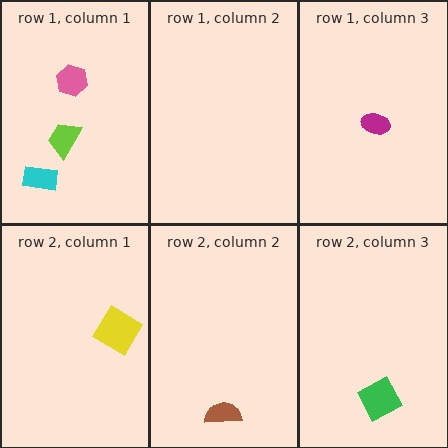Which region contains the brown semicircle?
The row 2, column 2 region.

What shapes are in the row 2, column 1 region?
The yellow diamond.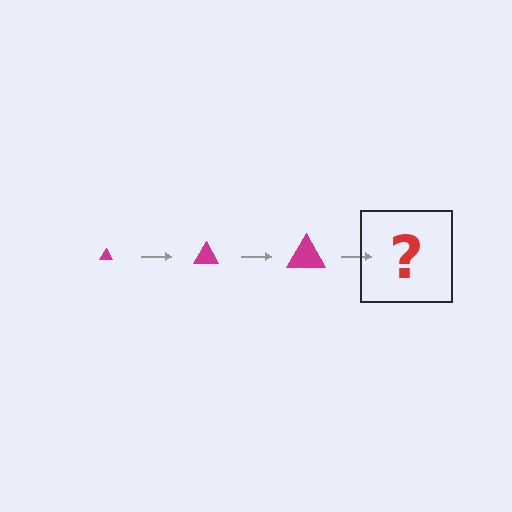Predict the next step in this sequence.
The next step is a magenta triangle, larger than the previous one.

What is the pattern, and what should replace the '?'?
The pattern is that the triangle gets progressively larger each step. The '?' should be a magenta triangle, larger than the previous one.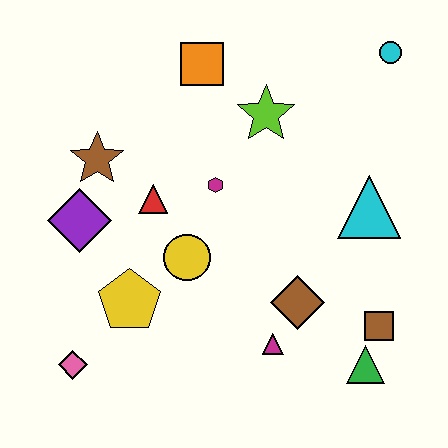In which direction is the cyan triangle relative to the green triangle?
The cyan triangle is above the green triangle.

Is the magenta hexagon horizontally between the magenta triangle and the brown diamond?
No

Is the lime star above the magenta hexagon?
Yes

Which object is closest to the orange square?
The lime star is closest to the orange square.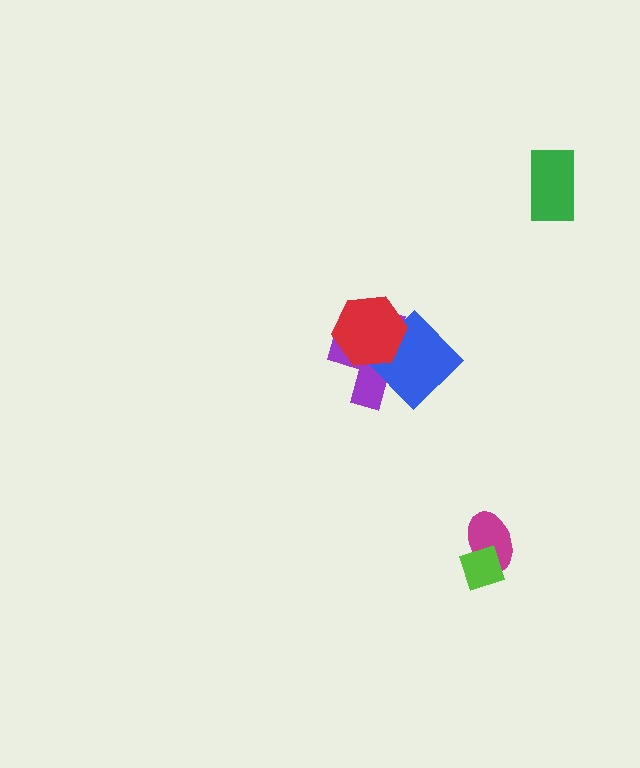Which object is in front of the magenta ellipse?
The lime diamond is in front of the magenta ellipse.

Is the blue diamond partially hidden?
Yes, it is partially covered by another shape.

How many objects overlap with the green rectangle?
0 objects overlap with the green rectangle.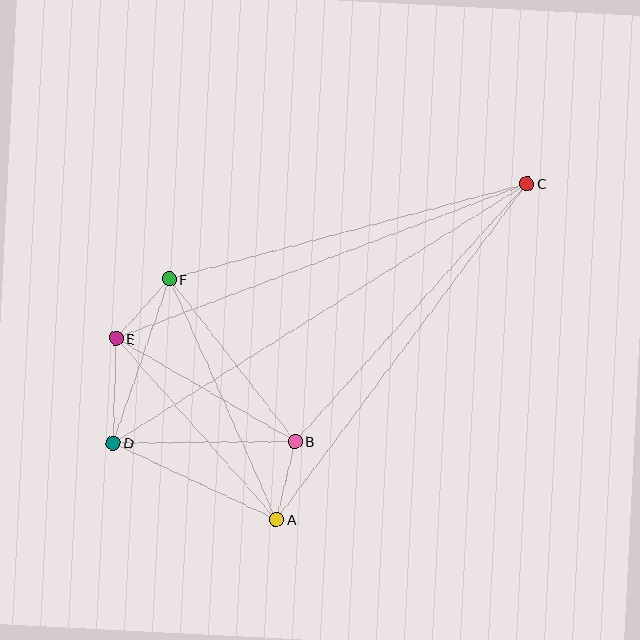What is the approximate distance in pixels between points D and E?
The distance between D and E is approximately 105 pixels.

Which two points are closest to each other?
Points E and F are closest to each other.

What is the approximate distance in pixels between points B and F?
The distance between B and F is approximately 205 pixels.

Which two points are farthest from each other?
Points C and D are farthest from each other.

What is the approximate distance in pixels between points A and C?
The distance between A and C is approximately 419 pixels.